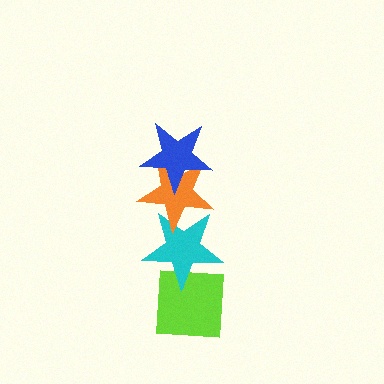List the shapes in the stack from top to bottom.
From top to bottom: the blue star, the orange star, the cyan star, the lime square.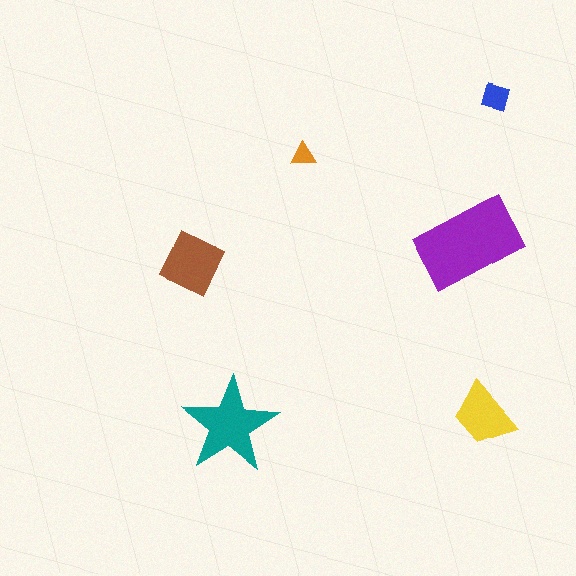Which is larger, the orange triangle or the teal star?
The teal star.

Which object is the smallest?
The orange triangle.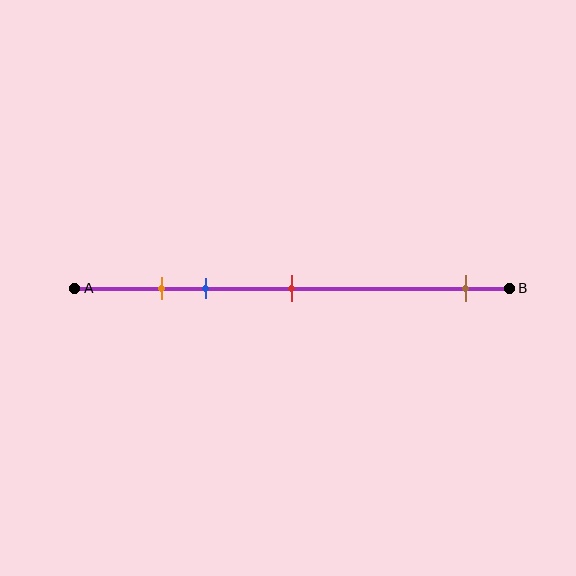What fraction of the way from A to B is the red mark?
The red mark is approximately 50% (0.5) of the way from A to B.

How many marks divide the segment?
There are 4 marks dividing the segment.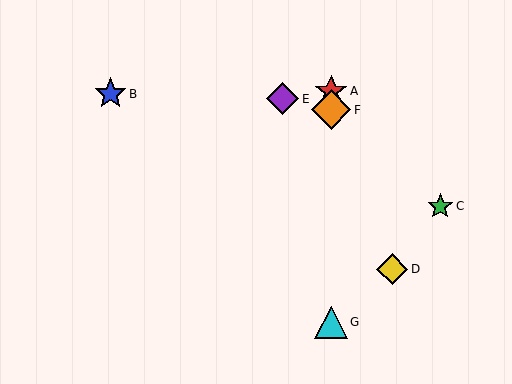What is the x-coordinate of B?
Object B is at x≈110.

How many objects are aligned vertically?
3 objects (A, F, G) are aligned vertically.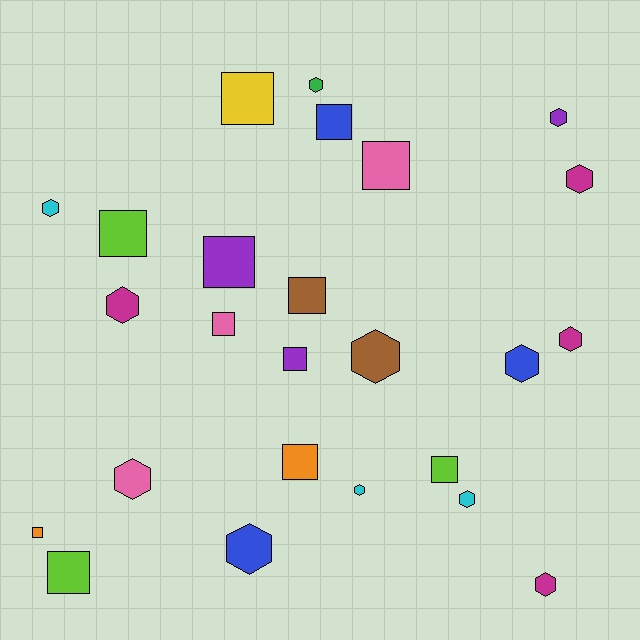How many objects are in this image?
There are 25 objects.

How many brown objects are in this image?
There are 2 brown objects.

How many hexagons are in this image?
There are 13 hexagons.